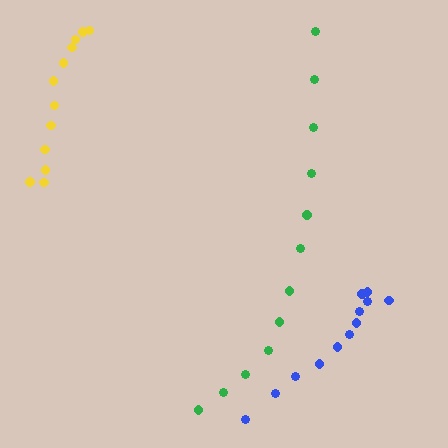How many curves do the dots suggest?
There are 3 distinct paths.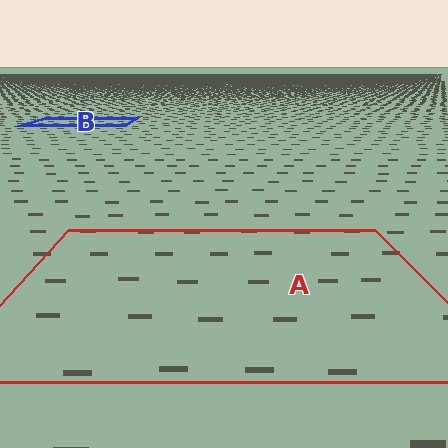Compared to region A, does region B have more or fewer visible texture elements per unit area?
Region B has more texture elements per unit area — they are packed more densely because it is farther away.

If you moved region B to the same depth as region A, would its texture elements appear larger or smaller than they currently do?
They would appear larger. At a closer depth, the same texture elements are projected at a bigger on-screen size.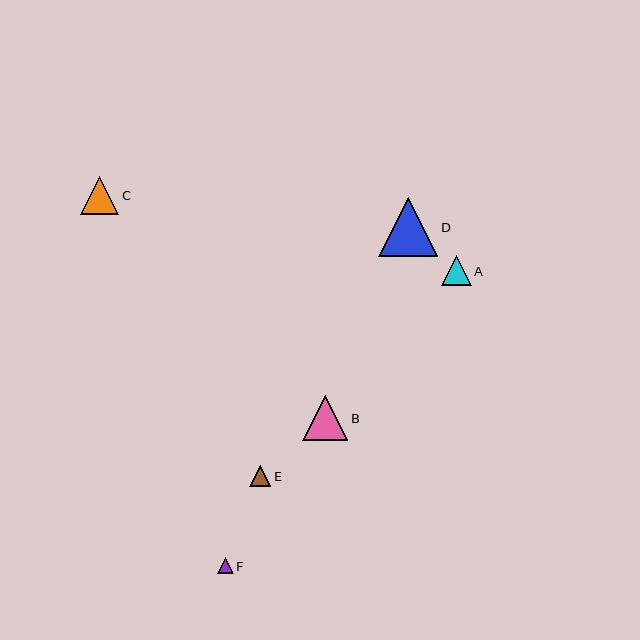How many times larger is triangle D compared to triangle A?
Triangle D is approximately 2.0 times the size of triangle A.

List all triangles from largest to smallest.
From largest to smallest: D, B, C, A, E, F.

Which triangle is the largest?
Triangle D is the largest with a size of approximately 59 pixels.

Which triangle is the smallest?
Triangle F is the smallest with a size of approximately 16 pixels.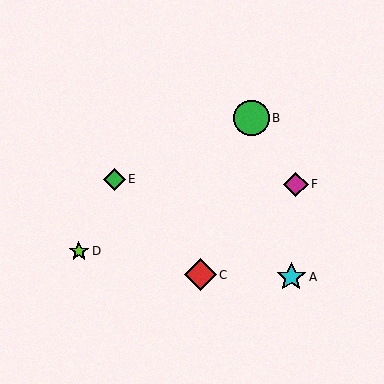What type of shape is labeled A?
Shape A is a cyan star.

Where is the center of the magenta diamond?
The center of the magenta diamond is at (296, 184).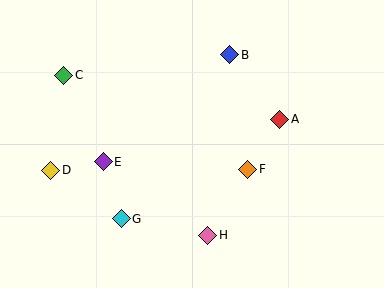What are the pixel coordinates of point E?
Point E is at (103, 162).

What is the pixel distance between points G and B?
The distance between G and B is 196 pixels.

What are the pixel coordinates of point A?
Point A is at (280, 119).